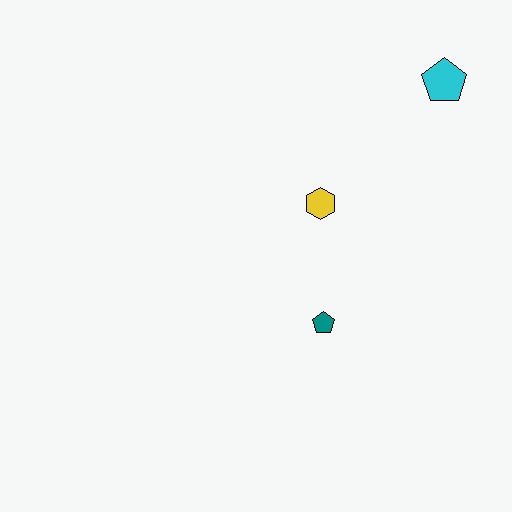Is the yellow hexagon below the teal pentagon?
No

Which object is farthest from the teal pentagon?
The cyan pentagon is farthest from the teal pentagon.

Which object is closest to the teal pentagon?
The yellow hexagon is closest to the teal pentagon.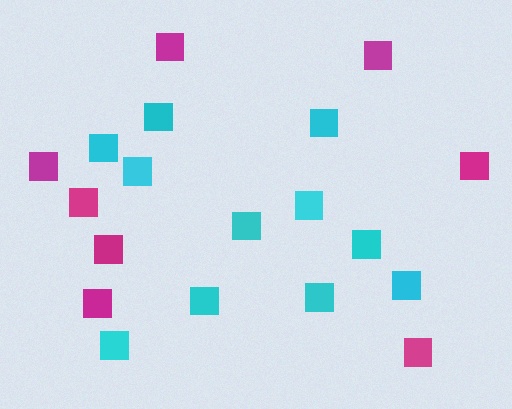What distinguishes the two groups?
There are 2 groups: one group of cyan squares (11) and one group of magenta squares (8).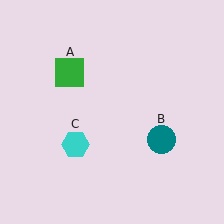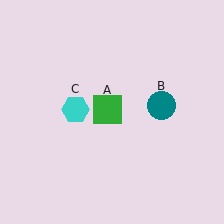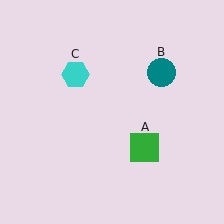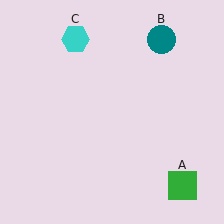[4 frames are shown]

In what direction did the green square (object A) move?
The green square (object A) moved down and to the right.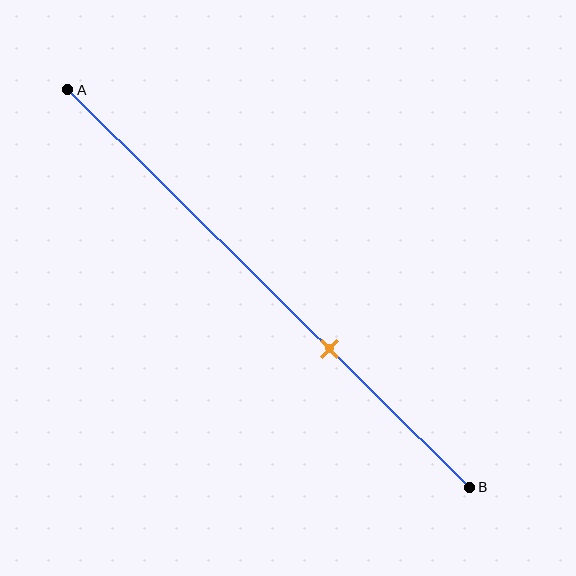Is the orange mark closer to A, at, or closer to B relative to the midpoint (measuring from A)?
The orange mark is closer to point B than the midpoint of segment AB.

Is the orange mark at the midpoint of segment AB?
No, the mark is at about 65% from A, not at the 50% midpoint.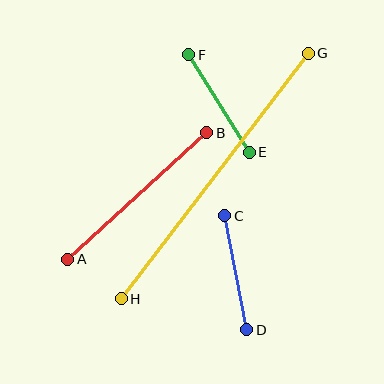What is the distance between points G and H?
The distance is approximately 308 pixels.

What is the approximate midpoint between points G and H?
The midpoint is at approximately (215, 176) pixels.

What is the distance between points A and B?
The distance is approximately 188 pixels.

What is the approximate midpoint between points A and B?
The midpoint is at approximately (137, 196) pixels.